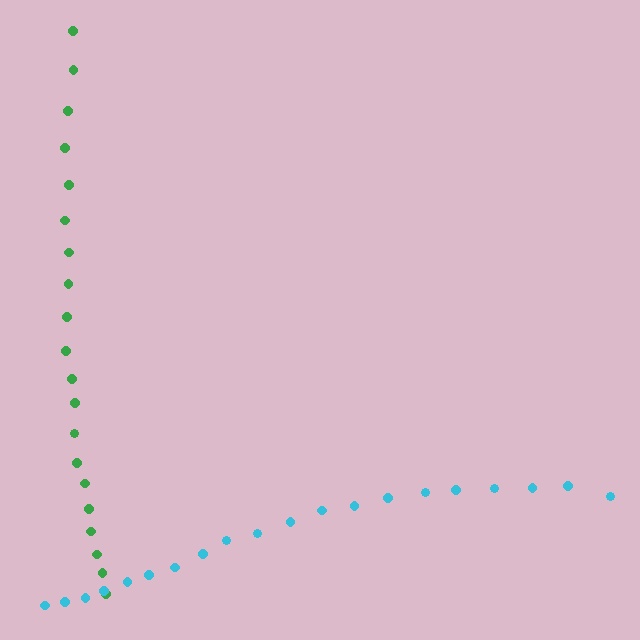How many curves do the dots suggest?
There are 2 distinct paths.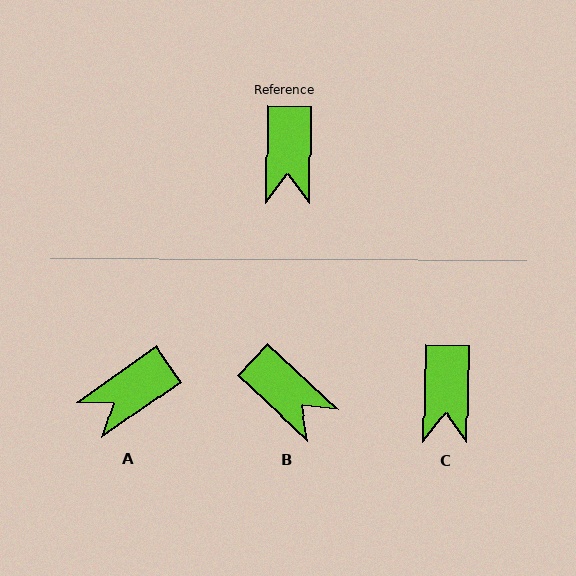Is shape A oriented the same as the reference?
No, it is off by about 53 degrees.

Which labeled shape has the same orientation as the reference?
C.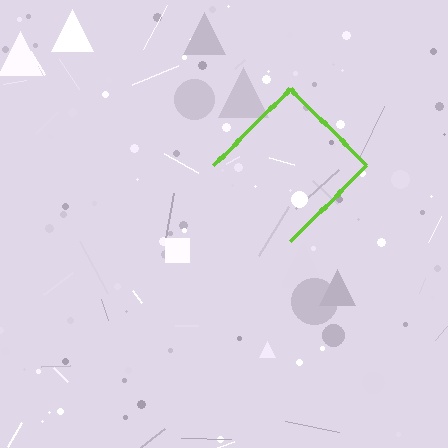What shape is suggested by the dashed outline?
The dashed outline suggests a diamond.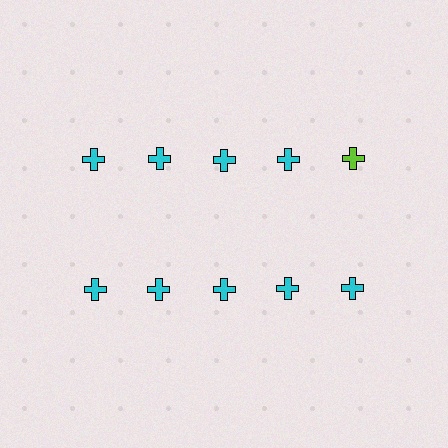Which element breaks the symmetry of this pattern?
The lime cross in the top row, rightmost column breaks the symmetry. All other shapes are cyan crosses.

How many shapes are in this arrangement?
There are 10 shapes arranged in a grid pattern.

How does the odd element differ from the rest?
It has a different color: lime instead of cyan.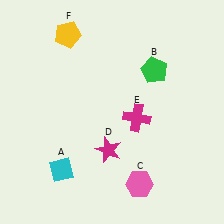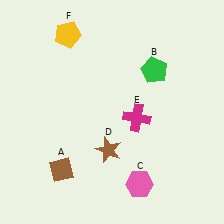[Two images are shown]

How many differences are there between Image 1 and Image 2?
There are 2 differences between the two images.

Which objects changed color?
A changed from cyan to brown. D changed from magenta to brown.